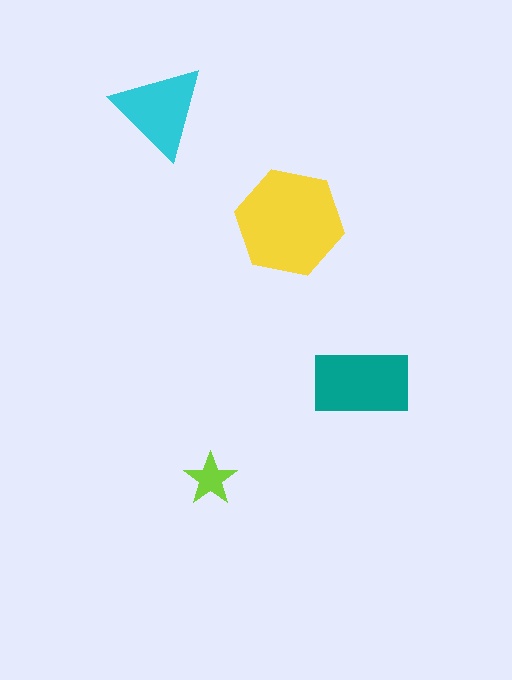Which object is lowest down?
The lime star is bottommost.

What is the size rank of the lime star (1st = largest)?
4th.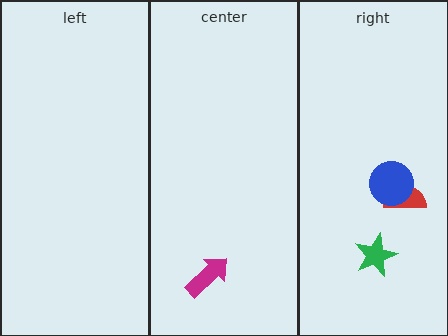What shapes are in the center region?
The magenta arrow.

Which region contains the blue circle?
The right region.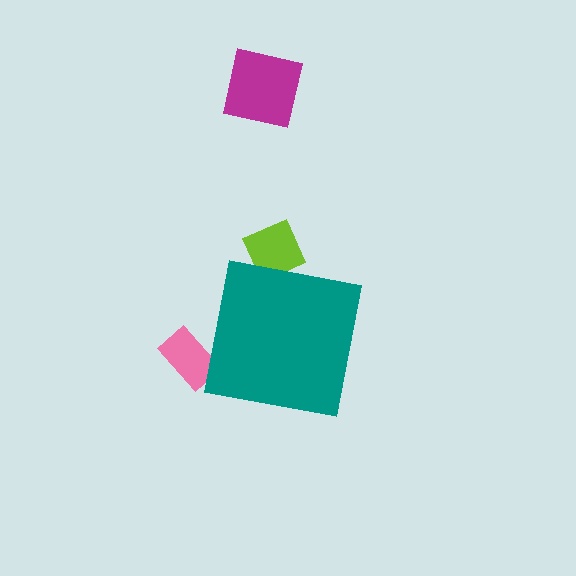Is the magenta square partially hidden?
No, the magenta square is fully visible.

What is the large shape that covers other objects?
A teal square.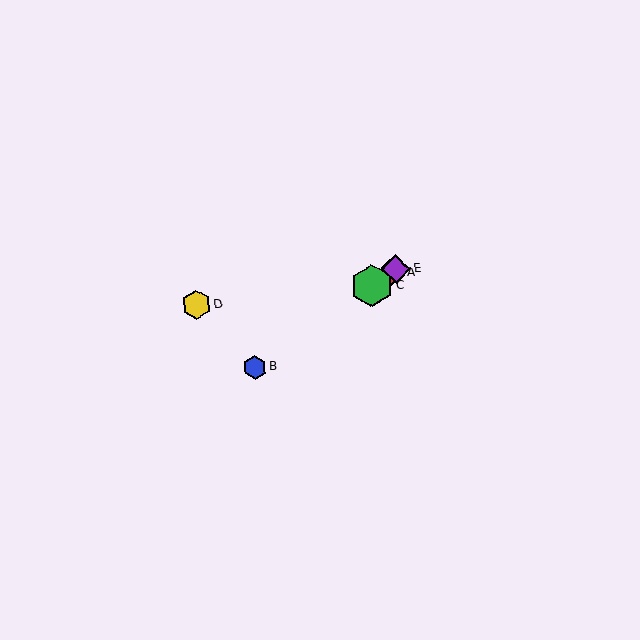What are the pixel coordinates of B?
Object B is at (255, 367).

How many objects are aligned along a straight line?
4 objects (A, B, C, E) are aligned along a straight line.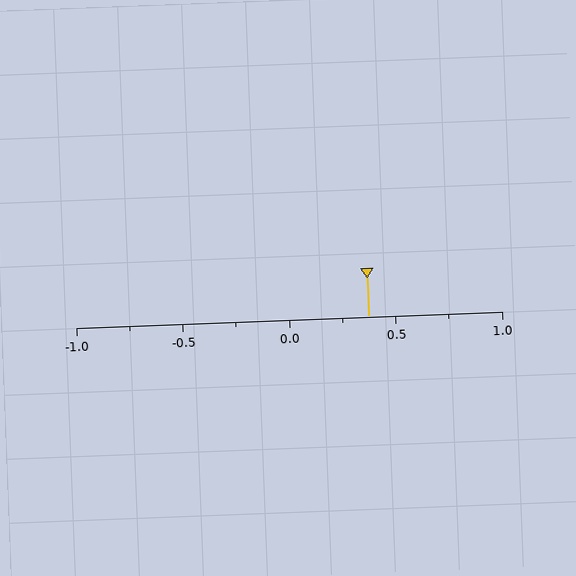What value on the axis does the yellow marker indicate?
The marker indicates approximately 0.38.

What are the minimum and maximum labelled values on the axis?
The axis runs from -1.0 to 1.0.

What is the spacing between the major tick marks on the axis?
The major ticks are spaced 0.5 apart.